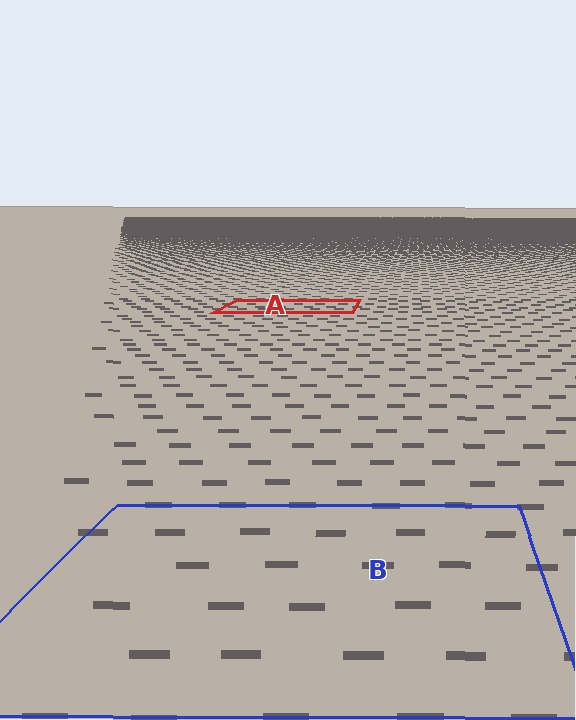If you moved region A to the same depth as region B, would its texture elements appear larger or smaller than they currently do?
They would appear larger. At a closer depth, the same texture elements are projected at a bigger on-screen size.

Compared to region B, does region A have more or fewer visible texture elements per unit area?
Region A has more texture elements per unit area — they are packed more densely because it is farther away.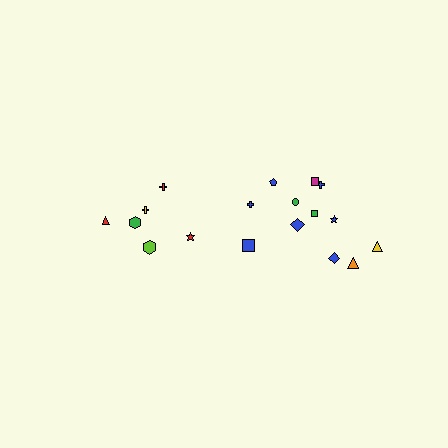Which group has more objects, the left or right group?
The right group.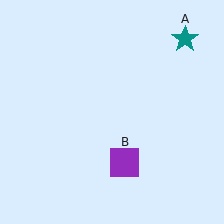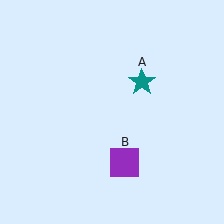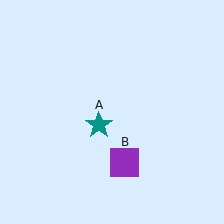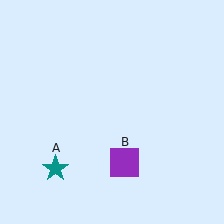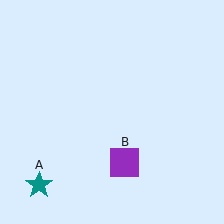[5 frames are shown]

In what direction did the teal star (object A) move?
The teal star (object A) moved down and to the left.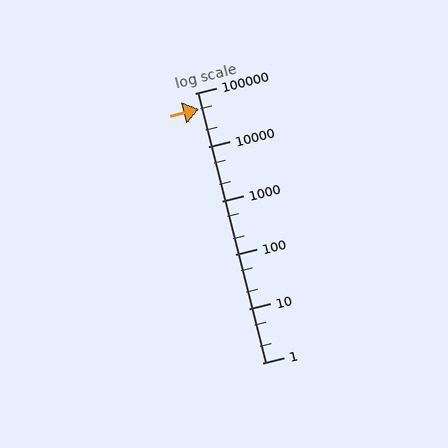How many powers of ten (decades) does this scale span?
The scale spans 5 decades, from 1 to 100000.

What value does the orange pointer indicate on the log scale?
The pointer indicates approximately 50000.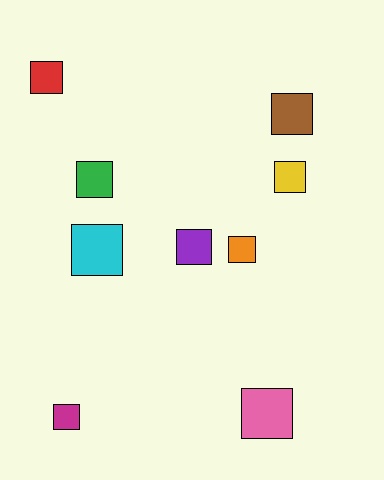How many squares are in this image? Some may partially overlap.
There are 9 squares.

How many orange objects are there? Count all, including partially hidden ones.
There is 1 orange object.